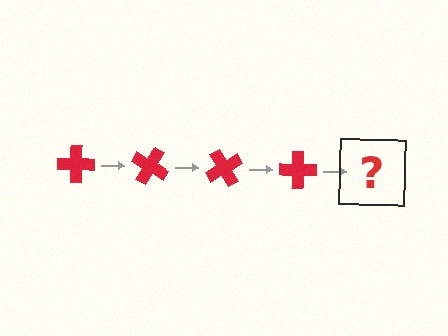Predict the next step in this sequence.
The next step is a red cross rotated 120 degrees.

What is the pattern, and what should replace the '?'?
The pattern is that the cross rotates 30 degrees each step. The '?' should be a red cross rotated 120 degrees.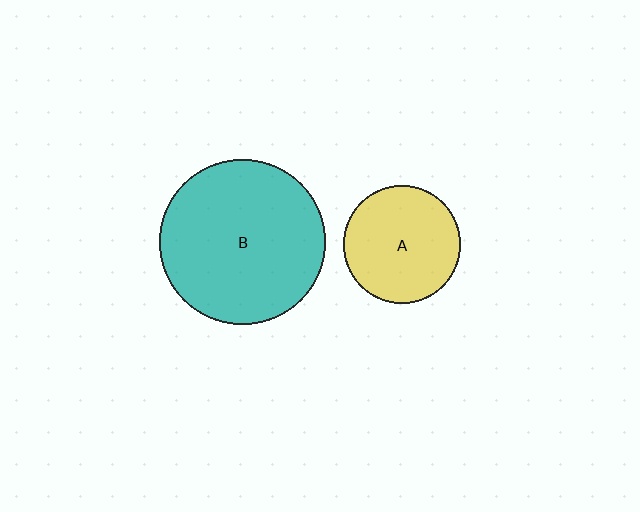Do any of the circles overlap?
No, none of the circles overlap.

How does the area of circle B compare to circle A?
Approximately 2.0 times.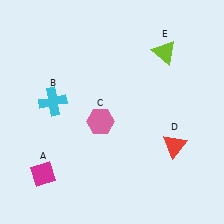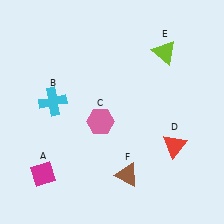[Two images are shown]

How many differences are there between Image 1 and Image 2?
There is 1 difference between the two images.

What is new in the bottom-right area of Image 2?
A brown triangle (F) was added in the bottom-right area of Image 2.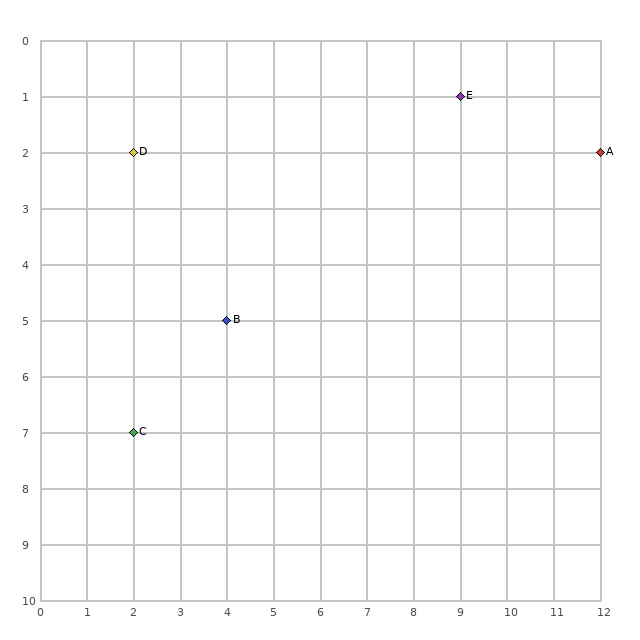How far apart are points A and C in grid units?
Points A and C are 10 columns and 5 rows apart (about 11.2 grid units diagonally).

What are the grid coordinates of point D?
Point D is at grid coordinates (2, 2).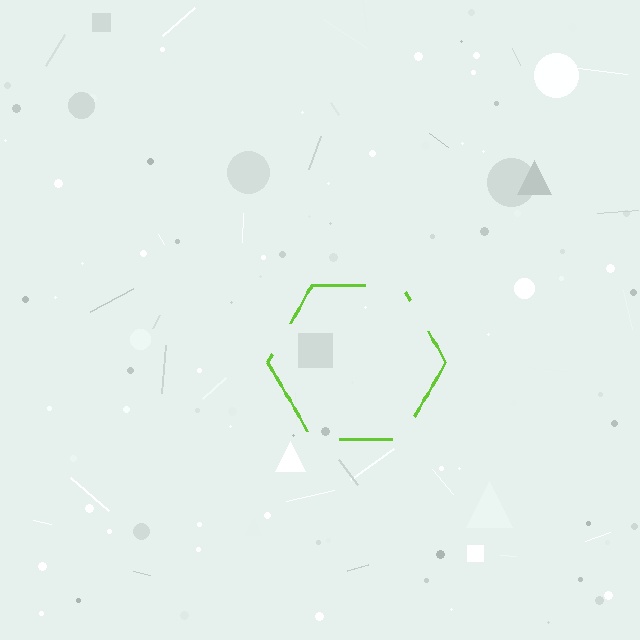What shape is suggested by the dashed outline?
The dashed outline suggests a hexagon.